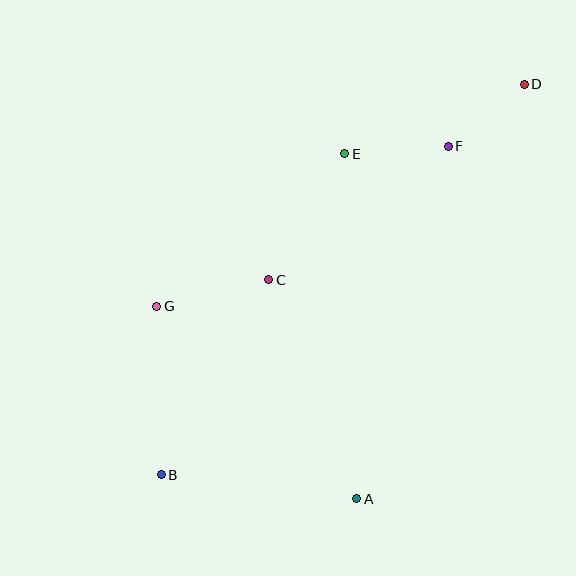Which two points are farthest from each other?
Points B and D are farthest from each other.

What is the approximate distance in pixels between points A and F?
The distance between A and F is approximately 364 pixels.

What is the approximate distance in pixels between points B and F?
The distance between B and F is approximately 436 pixels.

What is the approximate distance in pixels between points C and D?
The distance between C and D is approximately 322 pixels.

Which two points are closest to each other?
Points D and F are closest to each other.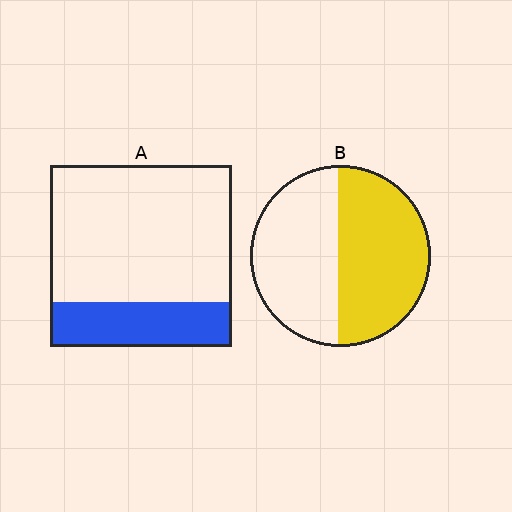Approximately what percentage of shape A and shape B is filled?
A is approximately 25% and B is approximately 50%.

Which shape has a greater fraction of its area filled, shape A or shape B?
Shape B.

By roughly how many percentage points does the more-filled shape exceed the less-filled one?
By roughly 25 percentage points (B over A).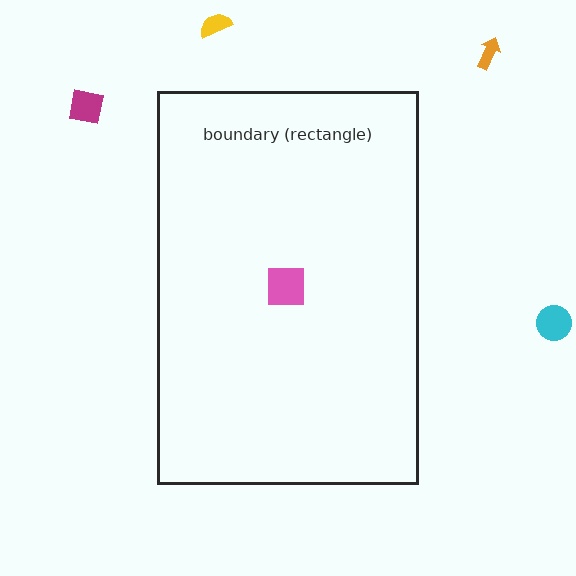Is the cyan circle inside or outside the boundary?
Outside.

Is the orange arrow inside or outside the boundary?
Outside.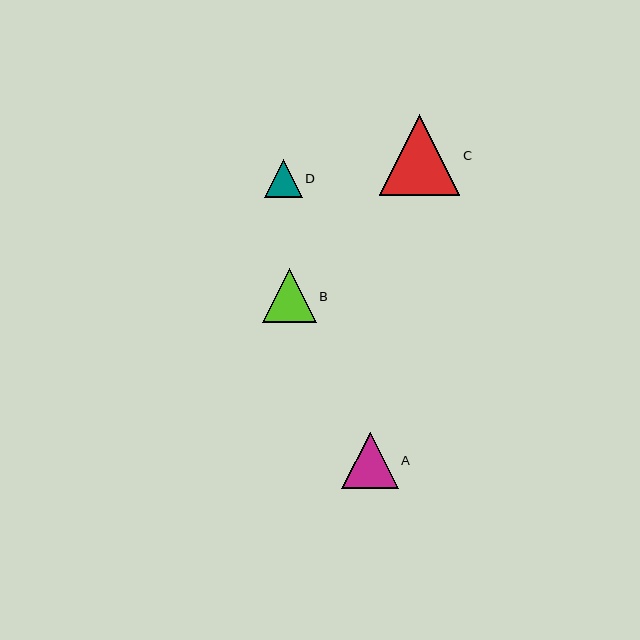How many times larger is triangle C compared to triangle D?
Triangle C is approximately 2.1 times the size of triangle D.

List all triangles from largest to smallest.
From largest to smallest: C, A, B, D.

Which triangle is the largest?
Triangle C is the largest with a size of approximately 81 pixels.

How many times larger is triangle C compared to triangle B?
Triangle C is approximately 1.5 times the size of triangle B.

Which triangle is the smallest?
Triangle D is the smallest with a size of approximately 38 pixels.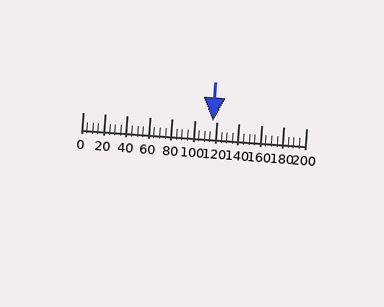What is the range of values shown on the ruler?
The ruler shows values from 0 to 200.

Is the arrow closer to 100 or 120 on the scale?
The arrow is closer to 120.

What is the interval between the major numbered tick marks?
The major tick marks are spaced 20 units apart.